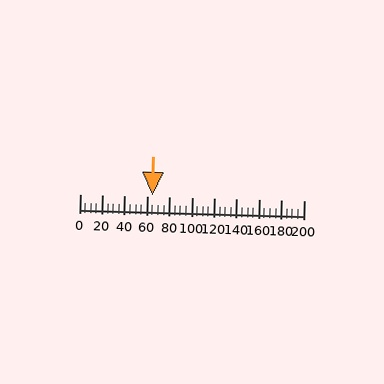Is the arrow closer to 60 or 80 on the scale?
The arrow is closer to 60.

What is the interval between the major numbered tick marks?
The major tick marks are spaced 20 units apart.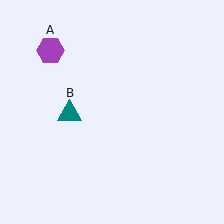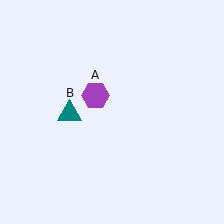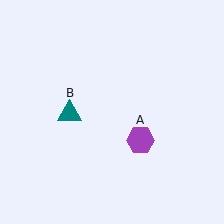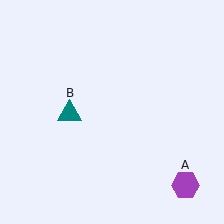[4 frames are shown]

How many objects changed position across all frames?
1 object changed position: purple hexagon (object A).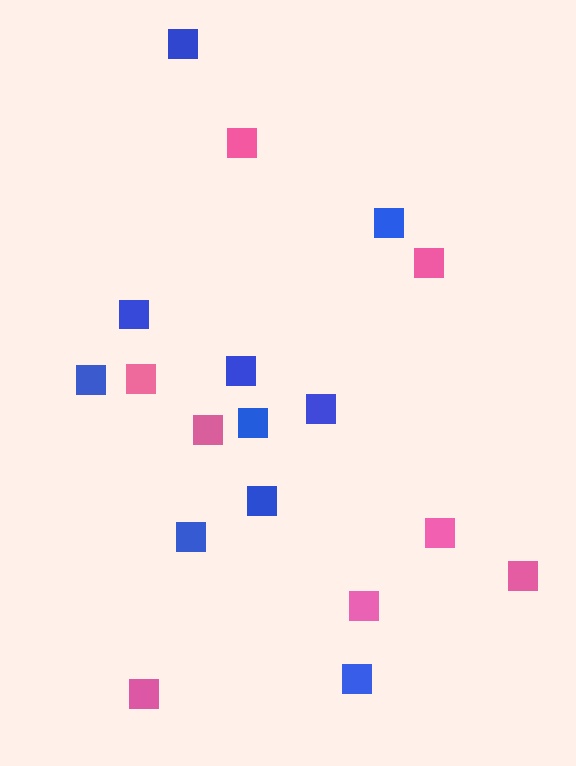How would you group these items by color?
There are 2 groups: one group of pink squares (8) and one group of blue squares (10).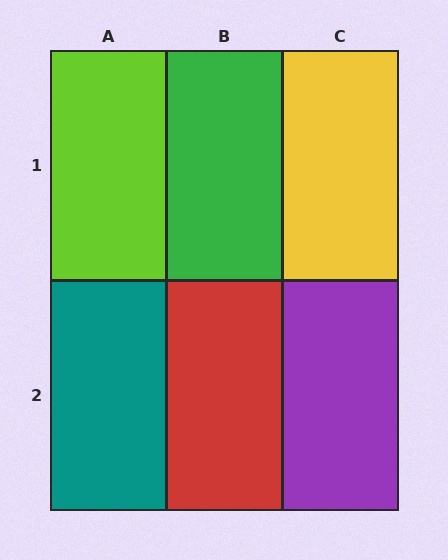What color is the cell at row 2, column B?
Red.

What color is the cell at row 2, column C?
Purple.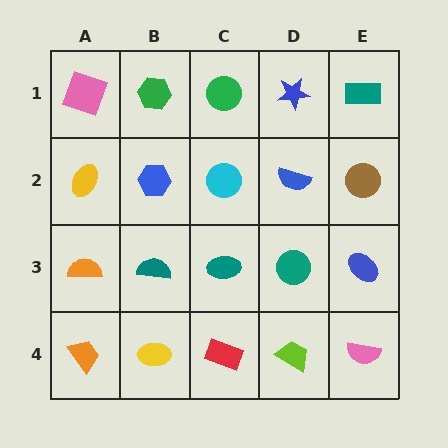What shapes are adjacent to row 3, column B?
A blue hexagon (row 2, column B), a yellow ellipse (row 4, column B), an orange semicircle (row 3, column A), a teal ellipse (row 3, column C).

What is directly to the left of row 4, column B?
An orange trapezoid.